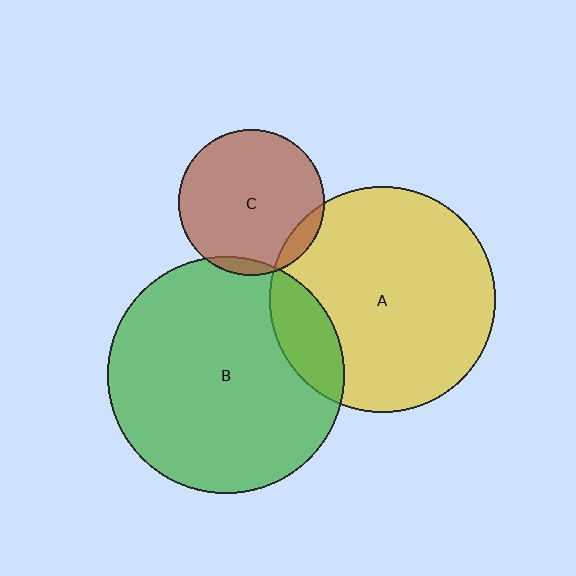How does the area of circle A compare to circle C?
Approximately 2.4 times.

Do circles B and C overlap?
Yes.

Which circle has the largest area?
Circle B (green).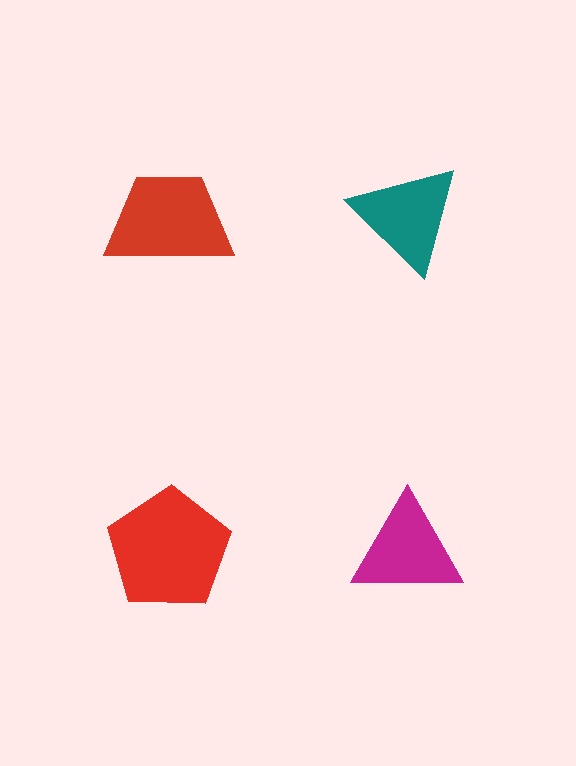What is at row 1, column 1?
A red trapezoid.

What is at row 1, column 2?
A teal triangle.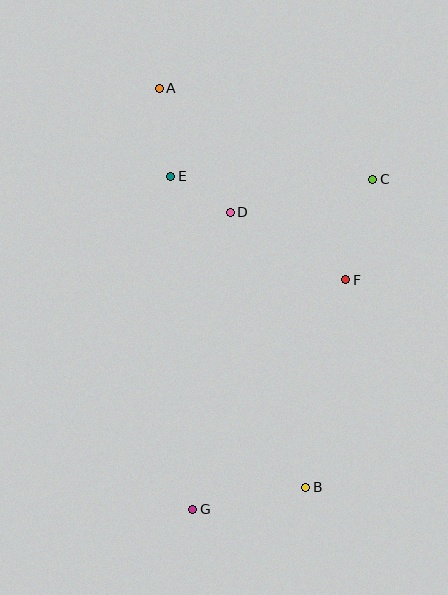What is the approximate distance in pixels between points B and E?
The distance between B and E is approximately 339 pixels.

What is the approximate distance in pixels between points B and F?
The distance between B and F is approximately 211 pixels.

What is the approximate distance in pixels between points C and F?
The distance between C and F is approximately 104 pixels.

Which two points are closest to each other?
Points D and E are closest to each other.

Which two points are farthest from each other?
Points A and B are farthest from each other.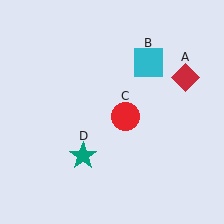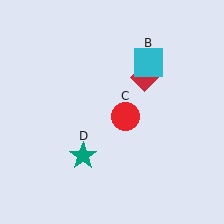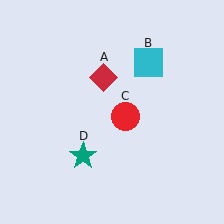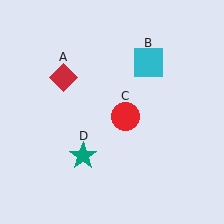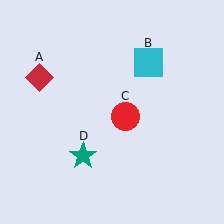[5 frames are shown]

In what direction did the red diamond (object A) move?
The red diamond (object A) moved left.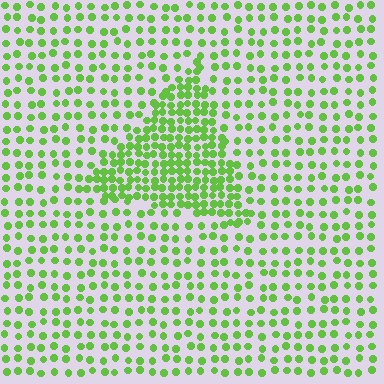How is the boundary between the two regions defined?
The boundary is defined by a change in element density (approximately 2.1x ratio). All elements are the same color, size, and shape.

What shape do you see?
I see a triangle.